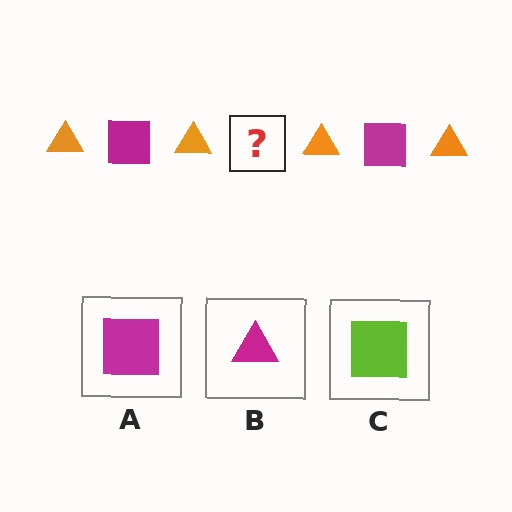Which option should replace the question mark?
Option A.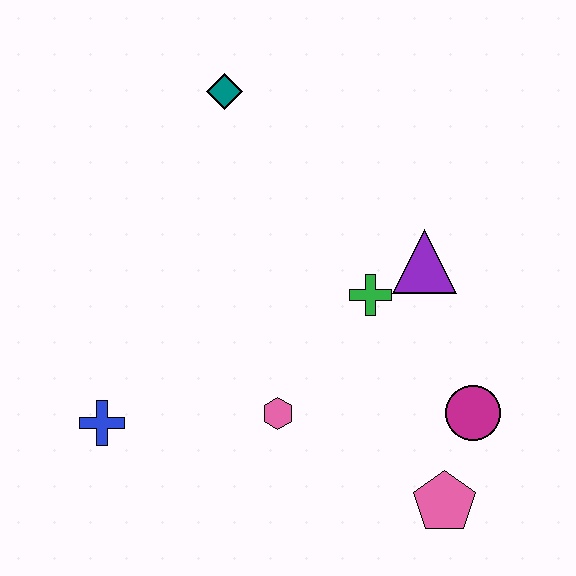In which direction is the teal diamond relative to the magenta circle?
The teal diamond is above the magenta circle.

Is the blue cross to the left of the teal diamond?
Yes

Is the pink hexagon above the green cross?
No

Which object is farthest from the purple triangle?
The blue cross is farthest from the purple triangle.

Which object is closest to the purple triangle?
The green cross is closest to the purple triangle.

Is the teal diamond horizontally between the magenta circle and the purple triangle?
No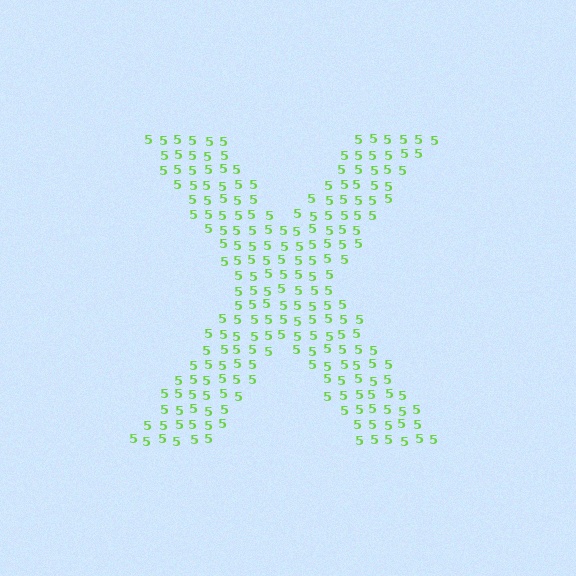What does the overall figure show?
The overall figure shows the letter X.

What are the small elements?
The small elements are digit 5's.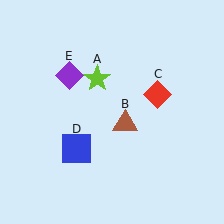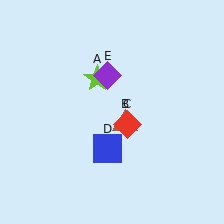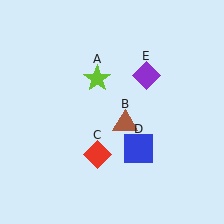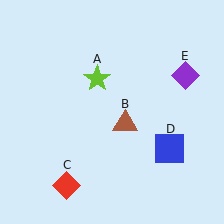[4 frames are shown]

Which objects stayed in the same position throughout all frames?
Lime star (object A) and brown triangle (object B) remained stationary.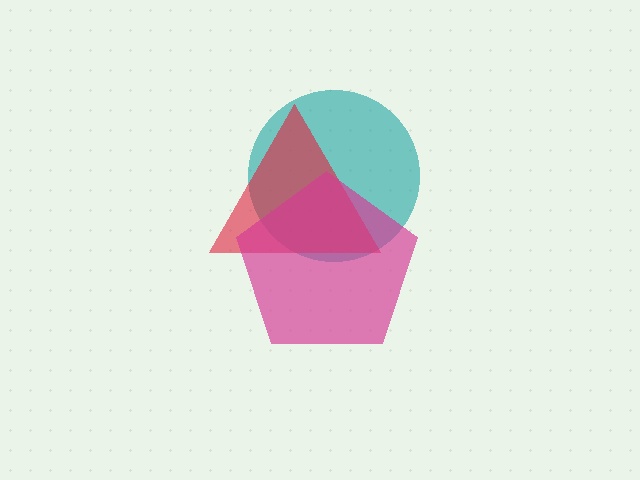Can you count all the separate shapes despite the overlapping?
Yes, there are 3 separate shapes.